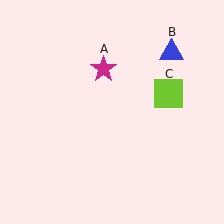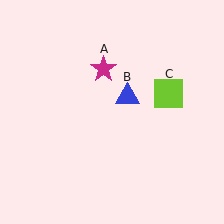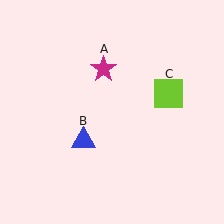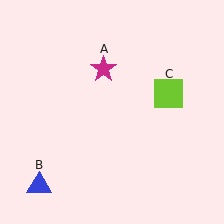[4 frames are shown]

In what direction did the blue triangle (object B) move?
The blue triangle (object B) moved down and to the left.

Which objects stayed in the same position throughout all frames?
Magenta star (object A) and lime square (object C) remained stationary.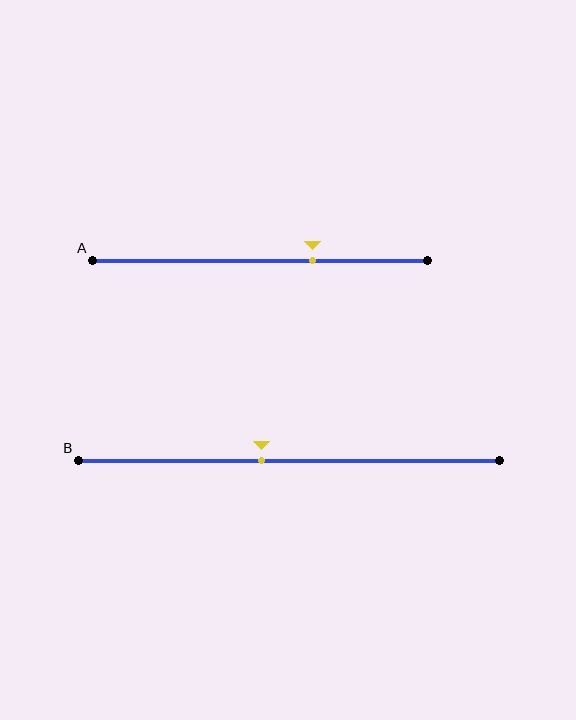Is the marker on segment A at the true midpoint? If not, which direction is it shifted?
No, the marker on segment A is shifted to the right by about 16% of the segment length.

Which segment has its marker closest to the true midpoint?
Segment B has its marker closest to the true midpoint.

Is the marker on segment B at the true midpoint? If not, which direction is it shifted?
No, the marker on segment B is shifted to the left by about 7% of the segment length.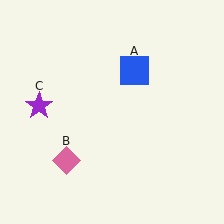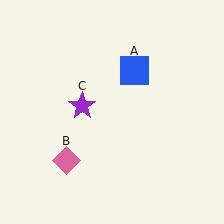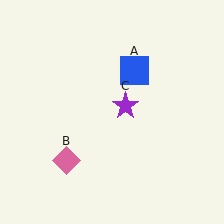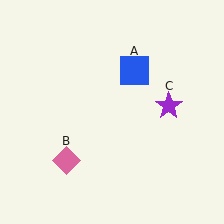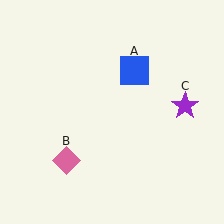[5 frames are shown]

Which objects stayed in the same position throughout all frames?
Blue square (object A) and pink diamond (object B) remained stationary.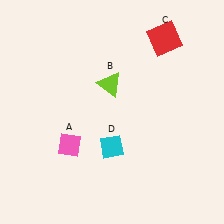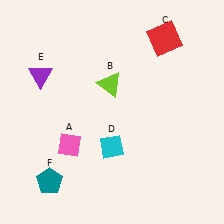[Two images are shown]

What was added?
A purple triangle (E), a teal pentagon (F) were added in Image 2.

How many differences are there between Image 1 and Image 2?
There are 2 differences between the two images.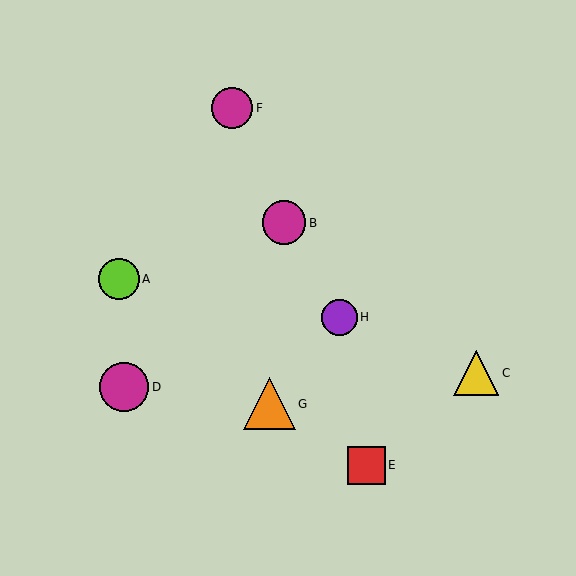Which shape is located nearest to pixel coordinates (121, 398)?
The magenta circle (labeled D) at (124, 387) is nearest to that location.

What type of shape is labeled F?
Shape F is a magenta circle.